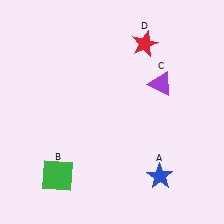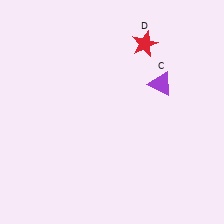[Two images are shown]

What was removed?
The blue star (A), the green square (B) were removed in Image 2.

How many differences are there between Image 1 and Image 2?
There are 2 differences between the two images.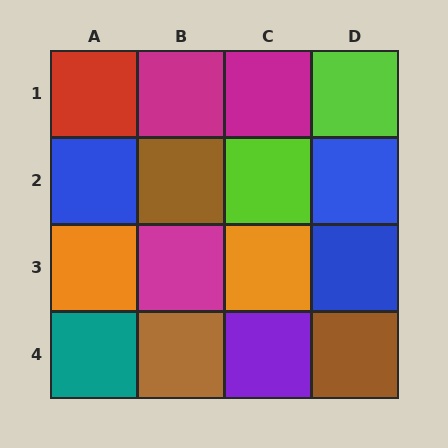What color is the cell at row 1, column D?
Lime.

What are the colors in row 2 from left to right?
Blue, brown, lime, blue.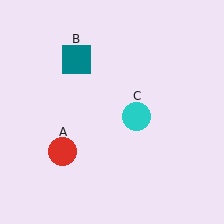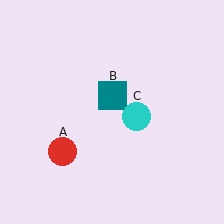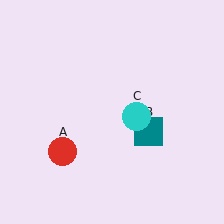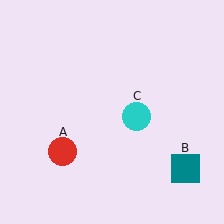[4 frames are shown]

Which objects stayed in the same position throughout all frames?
Red circle (object A) and cyan circle (object C) remained stationary.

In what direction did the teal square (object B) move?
The teal square (object B) moved down and to the right.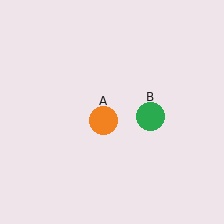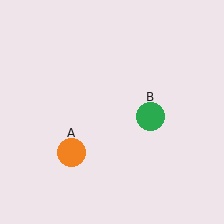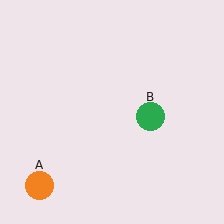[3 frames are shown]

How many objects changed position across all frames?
1 object changed position: orange circle (object A).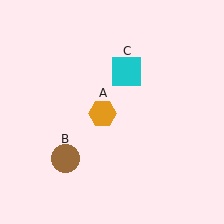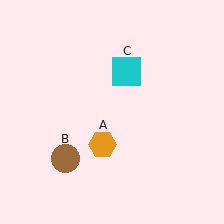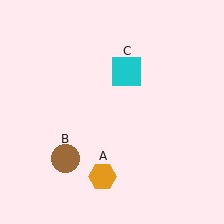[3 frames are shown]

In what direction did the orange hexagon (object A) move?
The orange hexagon (object A) moved down.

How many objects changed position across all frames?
1 object changed position: orange hexagon (object A).